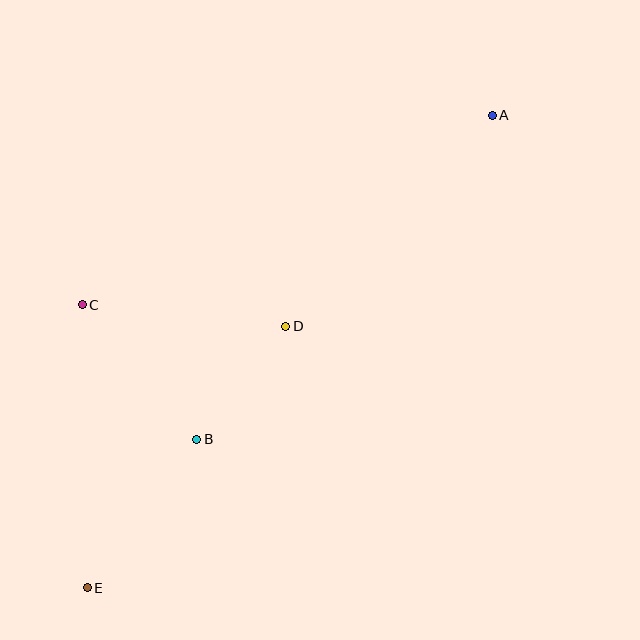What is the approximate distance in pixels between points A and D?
The distance between A and D is approximately 296 pixels.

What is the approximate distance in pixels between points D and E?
The distance between D and E is approximately 328 pixels.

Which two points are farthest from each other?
Points A and E are farthest from each other.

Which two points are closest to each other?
Points B and D are closest to each other.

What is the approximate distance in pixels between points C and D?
The distance between C and D is approximately 205 pixels.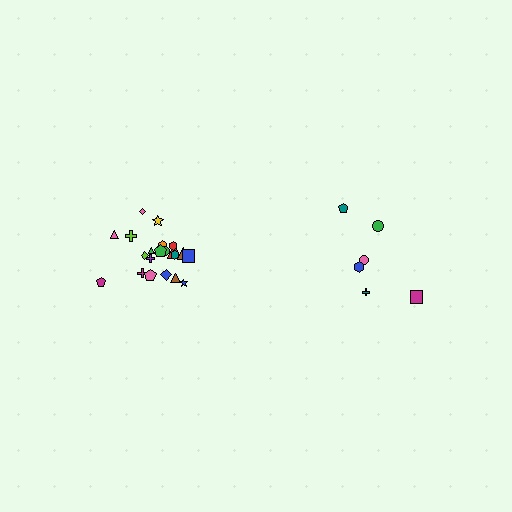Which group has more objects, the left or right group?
The left group.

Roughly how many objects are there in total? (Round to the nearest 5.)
Roughly 30 objects in total.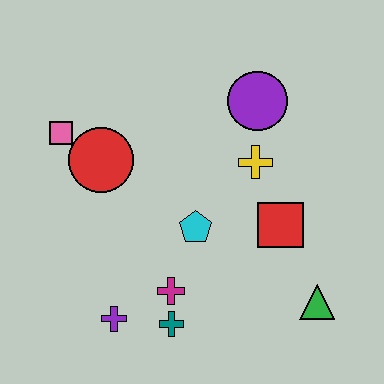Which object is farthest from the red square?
The pink square is farthest from the red square.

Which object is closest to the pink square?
The red circle is closest to the pink square.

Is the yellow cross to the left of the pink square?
No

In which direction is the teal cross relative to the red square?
The teal cross is to the left of the red square.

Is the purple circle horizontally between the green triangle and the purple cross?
Yes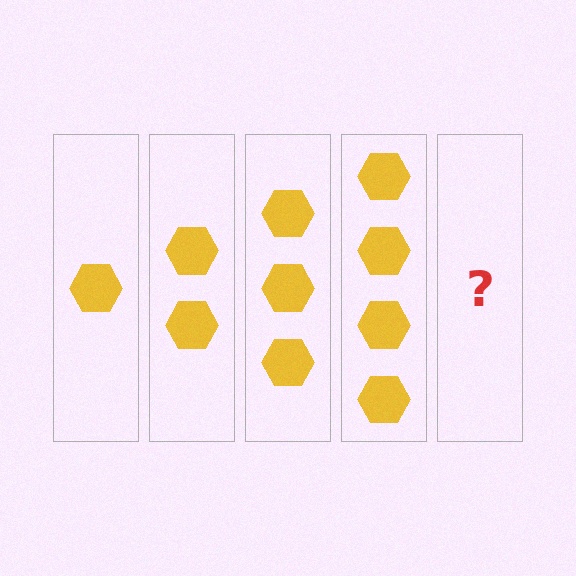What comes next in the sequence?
The next element should be 5 hexagons.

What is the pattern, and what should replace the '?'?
The pattern is that each step adds one more hexagon. The '?' should be 5 hexagons.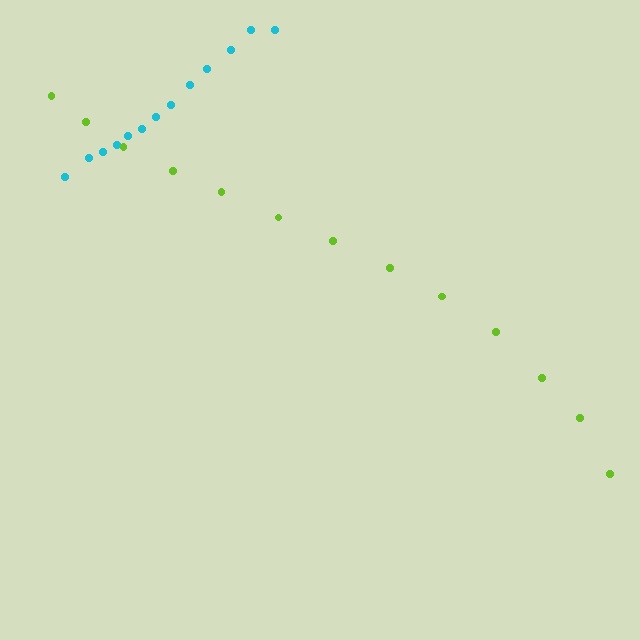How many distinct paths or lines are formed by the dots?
There are 2 distinct paths.